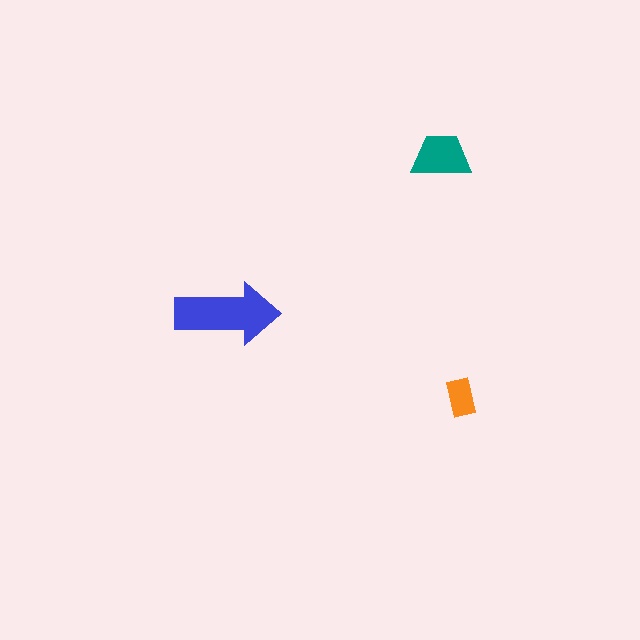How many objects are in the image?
There are 3 objects in the image.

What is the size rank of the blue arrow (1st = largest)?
1st.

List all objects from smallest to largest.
The orange rectangle, the teal trapezoid, the blue arrow.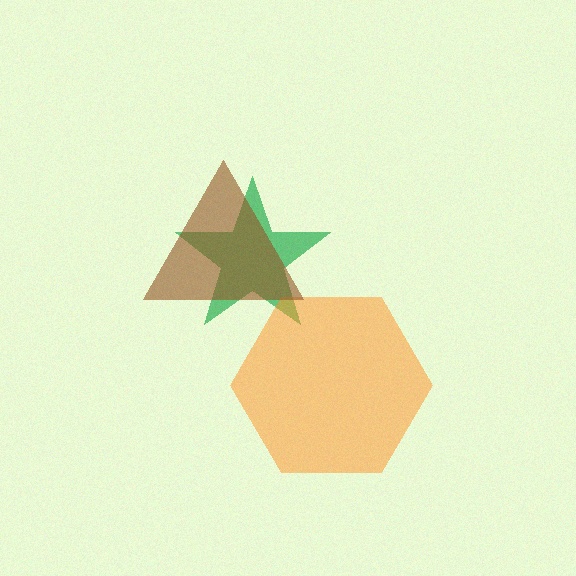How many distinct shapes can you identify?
There are 3 distinct shapes: a green star, an orange hexagon, a brown triangle.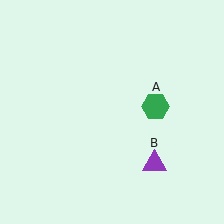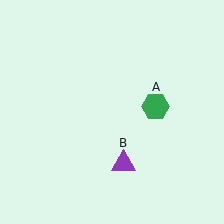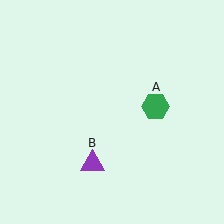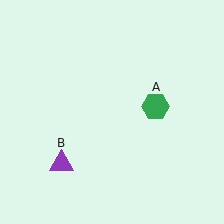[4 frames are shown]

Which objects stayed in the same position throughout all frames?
Green hexagon (object A) remained stationary.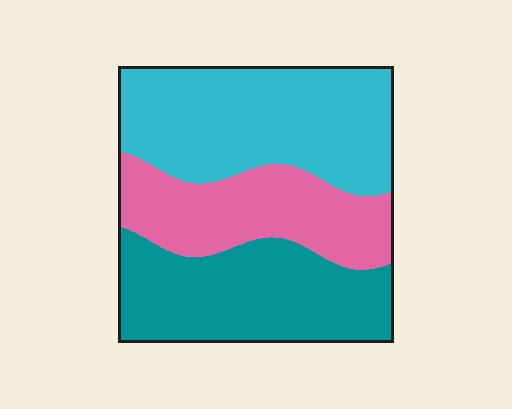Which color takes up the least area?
Pink, at roughly 25%.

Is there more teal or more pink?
Teal.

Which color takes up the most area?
Cyan, at roughly 40%.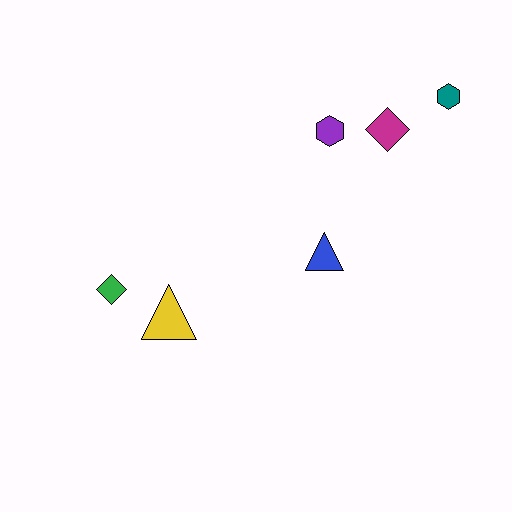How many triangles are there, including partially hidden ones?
There are 2 triangles.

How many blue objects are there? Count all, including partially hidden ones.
There is 1 blue object.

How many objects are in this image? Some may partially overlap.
There are 6 objects.